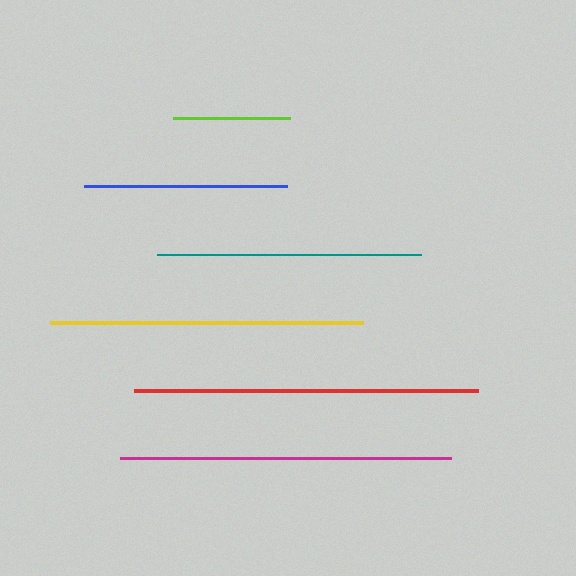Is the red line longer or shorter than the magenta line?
The red line is longer than the magenta line.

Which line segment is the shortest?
The lime line is the shortest at approximately 118 pixels.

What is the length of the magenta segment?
The magenta segment is approximately 331 pixels long.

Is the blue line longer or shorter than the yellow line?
The yellow line is longer than the blue line.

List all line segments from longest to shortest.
From longest to shortest: red, magenta, yellow, teal, blue, lime.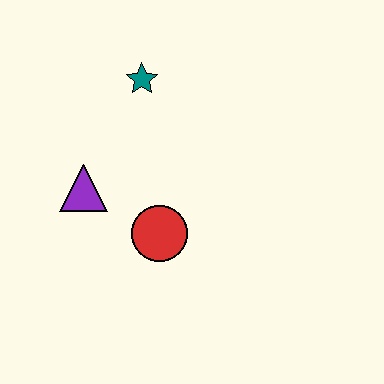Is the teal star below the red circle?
No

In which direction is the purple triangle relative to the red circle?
The purple triangle is to the left of the red circle.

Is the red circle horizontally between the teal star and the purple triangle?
No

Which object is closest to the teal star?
The purple triangle is closest to the teal star.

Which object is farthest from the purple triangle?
The teal star is farthest from the purple triangle.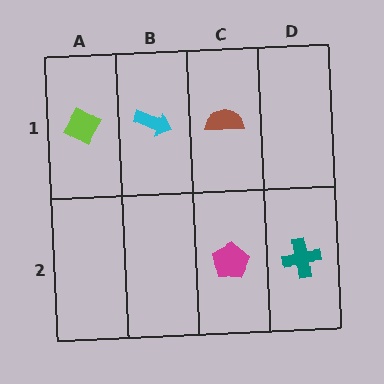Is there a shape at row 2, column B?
No, that cell is empty.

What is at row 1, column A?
A lime diamond.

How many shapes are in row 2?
2 shapes.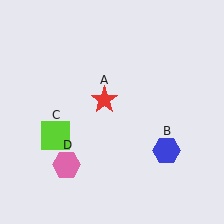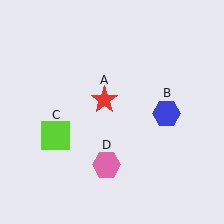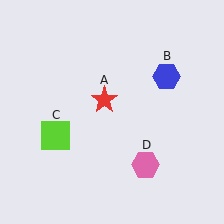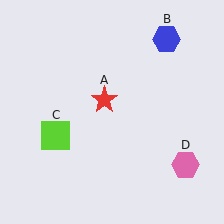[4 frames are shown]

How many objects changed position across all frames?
2 objects changed position: blue hexagon (object B), pink hexagon (object D).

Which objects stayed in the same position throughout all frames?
Red star (object A) and lime square (object C) remained stationary.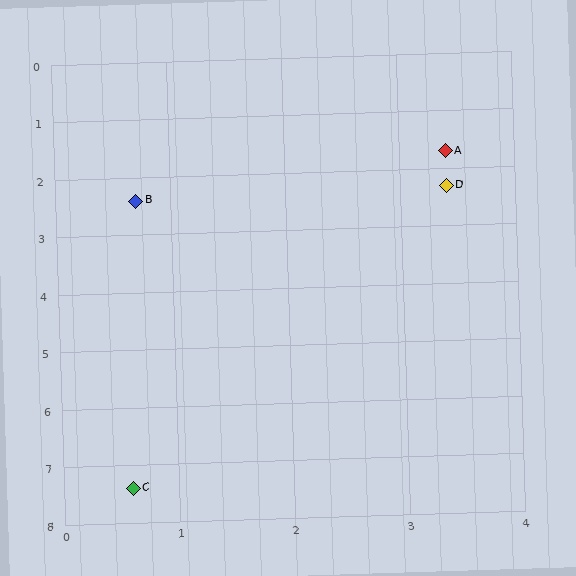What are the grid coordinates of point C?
Point C is at approximately (0.6, 7.4).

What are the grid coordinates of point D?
Point D is at approximately (3.4, 2.3).